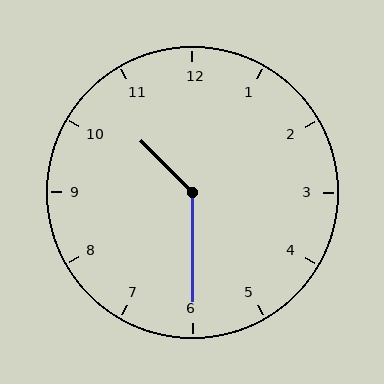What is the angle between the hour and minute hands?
Approximately 135 degrees.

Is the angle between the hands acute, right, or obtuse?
It is obtuse.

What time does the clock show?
10:30.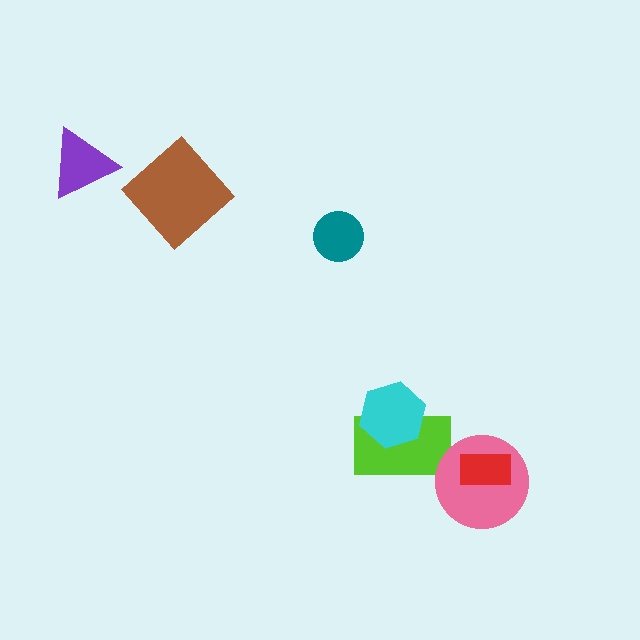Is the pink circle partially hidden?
Yes, it is partially covered by another shape.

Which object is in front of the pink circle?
The red rectangle is in front of the pink circle.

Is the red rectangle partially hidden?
No, no other shape covers it.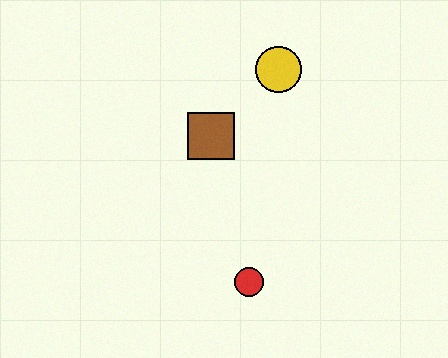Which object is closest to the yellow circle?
The brown square is closest to the yellow circle.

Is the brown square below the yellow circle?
Yes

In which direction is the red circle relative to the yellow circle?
The red circle is below the yellow circle.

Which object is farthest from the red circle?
The yellow circle is farthest from the red circle.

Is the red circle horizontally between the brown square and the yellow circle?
Yes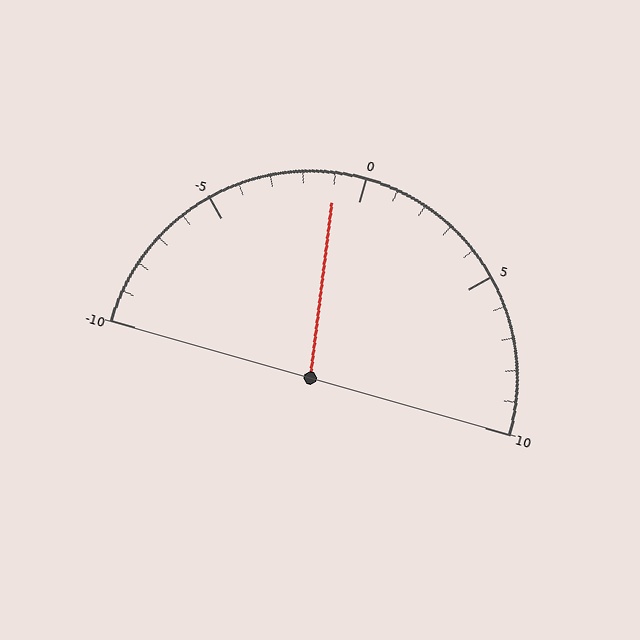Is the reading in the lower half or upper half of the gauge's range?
The reading is in the lower half of the range (-10 to 10).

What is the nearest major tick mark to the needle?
The nearest major tick mark is 0.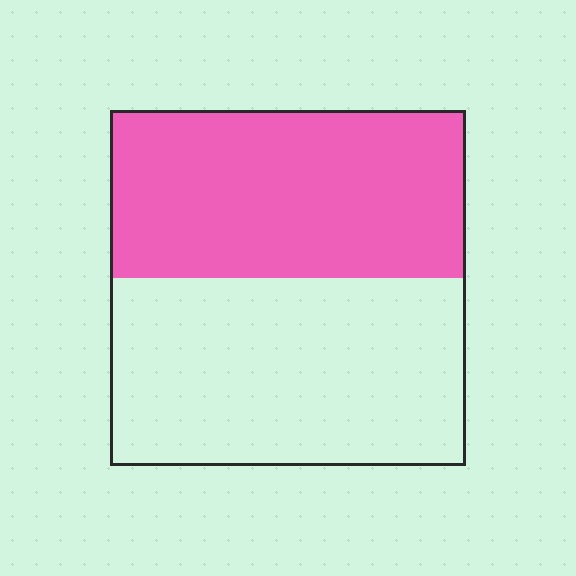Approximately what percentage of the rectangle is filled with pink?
Approximately 45%.